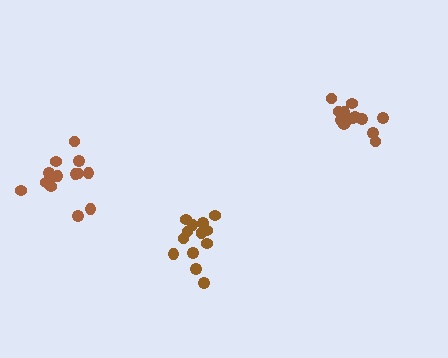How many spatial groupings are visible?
There are 3 spatial groupings.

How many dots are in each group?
Group 1: 13 dots, Group 2: 14 dots, Group 3: 14 dots (41 total).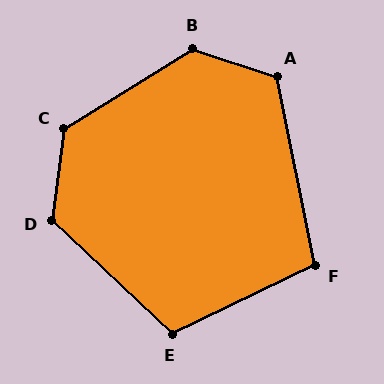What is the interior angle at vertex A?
Approximately 120 degrees (obtuse).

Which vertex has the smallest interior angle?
F, at approximately 104 degrees.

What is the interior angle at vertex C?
Approximately 129 degrees (obtuse).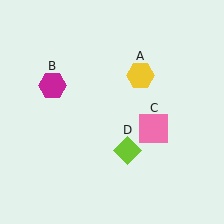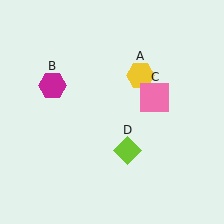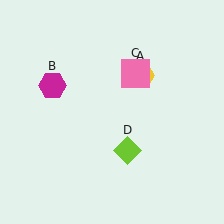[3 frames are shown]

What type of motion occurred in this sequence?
The pink square (object C) rotated counterclockwise around the center of the scene.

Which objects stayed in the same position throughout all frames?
Yellow hexagon (object A) and magenta hexagon (object B) and lime diamond (object D) remained stationary.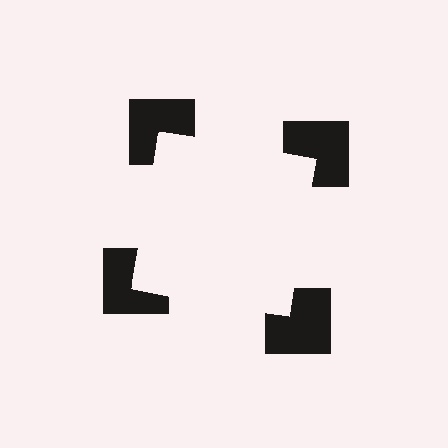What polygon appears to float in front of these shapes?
An illusory square — its edges are inferred from the aligned wedge cuts in the notched squares, not physically drawn.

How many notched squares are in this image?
There are 4 — one at each vertex of the illusory square.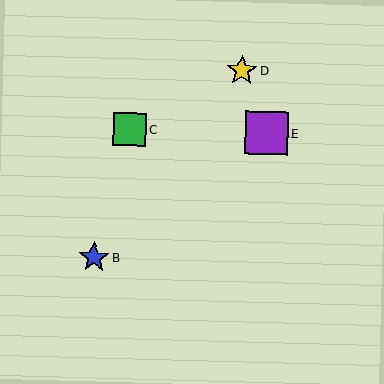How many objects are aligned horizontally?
3 objects (A, C, E) are aligned horizontally.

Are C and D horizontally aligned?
No, C is at y≈129 and D is at y≈71.